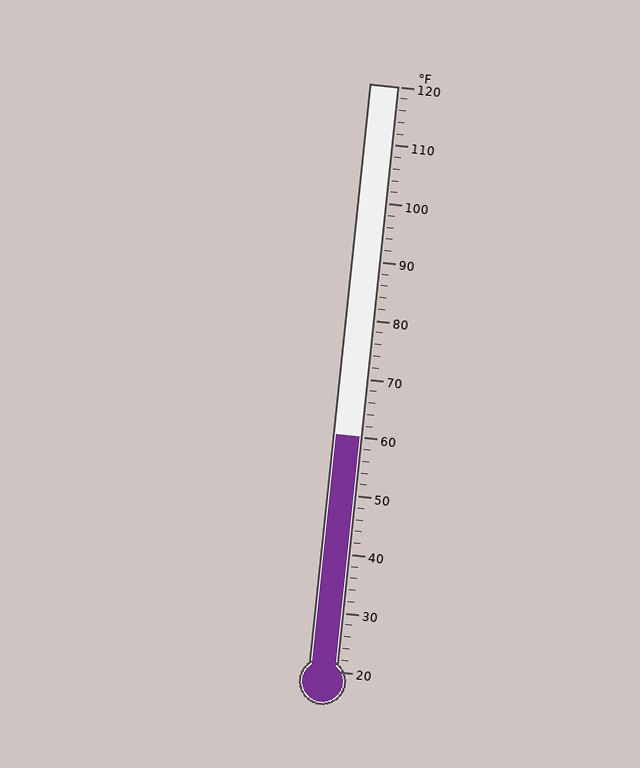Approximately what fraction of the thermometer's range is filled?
The thermometer is filled to approximately 40% of its range.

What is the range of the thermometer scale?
The thermometer scale ranges from 20°F to 120°F.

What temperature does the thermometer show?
The thermometer shows approximately 60°F.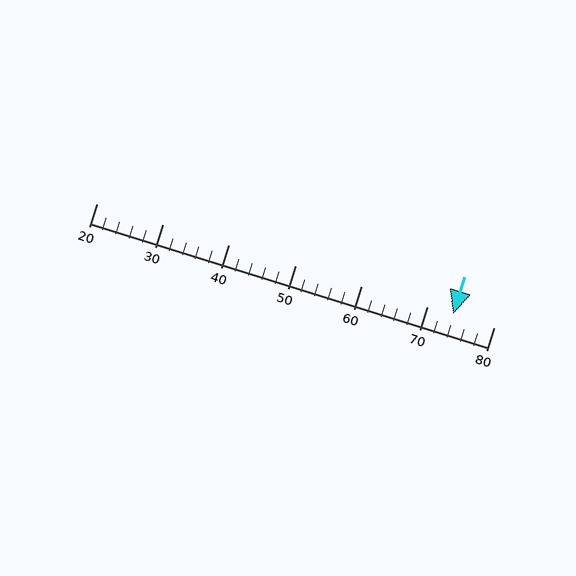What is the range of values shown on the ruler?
The ruler shows values from 20 to 80.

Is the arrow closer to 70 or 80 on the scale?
The arrow is closer to 70.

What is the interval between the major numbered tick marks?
The major tick marks are spaced 10 units apart.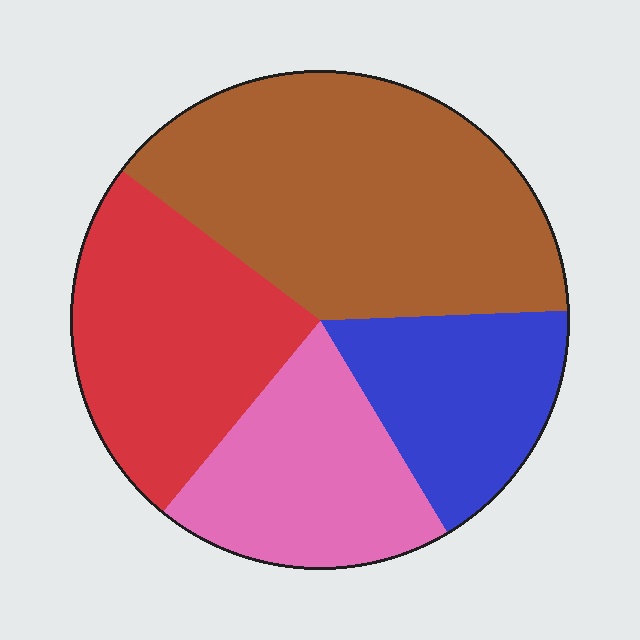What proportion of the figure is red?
Red takes up between a sixth and a third of the figure.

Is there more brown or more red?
Brown.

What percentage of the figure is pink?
Pink takes up between a sixth and a third of the figure.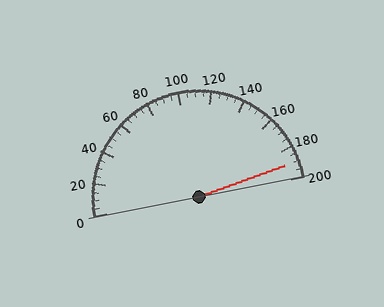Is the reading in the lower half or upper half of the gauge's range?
The reading is in the upper half of the range (0 to 200).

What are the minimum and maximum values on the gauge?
The gauge ranges from 0 to 200.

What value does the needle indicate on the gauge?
The needle indicates approximately 190.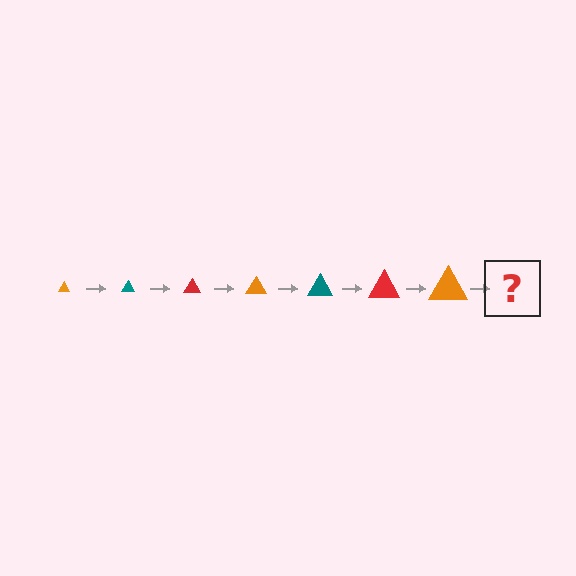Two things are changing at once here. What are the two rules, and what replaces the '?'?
The two rules are that the triangle grows larger each step and the color cycles through orange, teal, and red. The '?' should be a teal triangle, larger than the previous one.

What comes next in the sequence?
The next element should be a teal triangle, larger than the previous one.